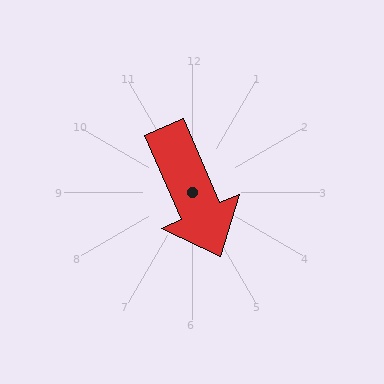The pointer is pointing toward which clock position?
Roughly 5 o'clock.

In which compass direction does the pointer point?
Southeast.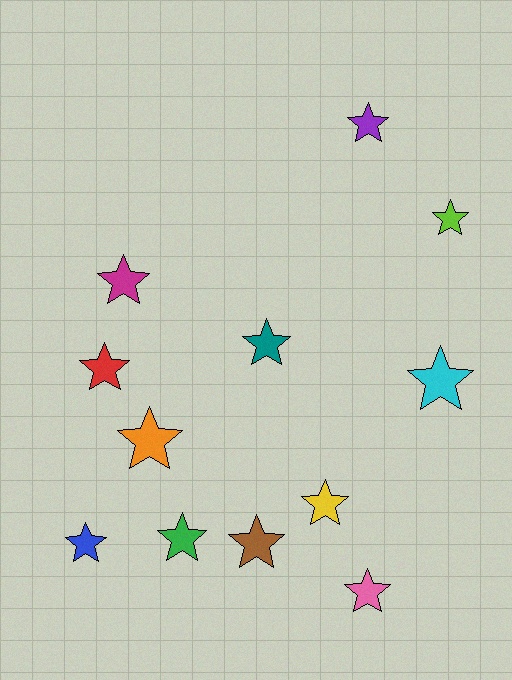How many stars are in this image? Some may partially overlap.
There are 12 stars.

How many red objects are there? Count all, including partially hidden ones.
There is 1 red object.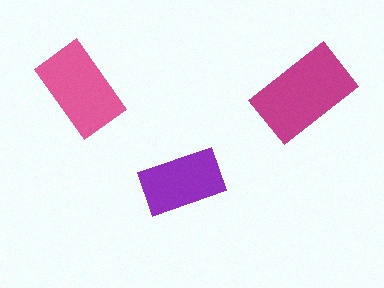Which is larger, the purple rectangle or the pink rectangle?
The pink one.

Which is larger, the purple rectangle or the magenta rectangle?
The magenta one.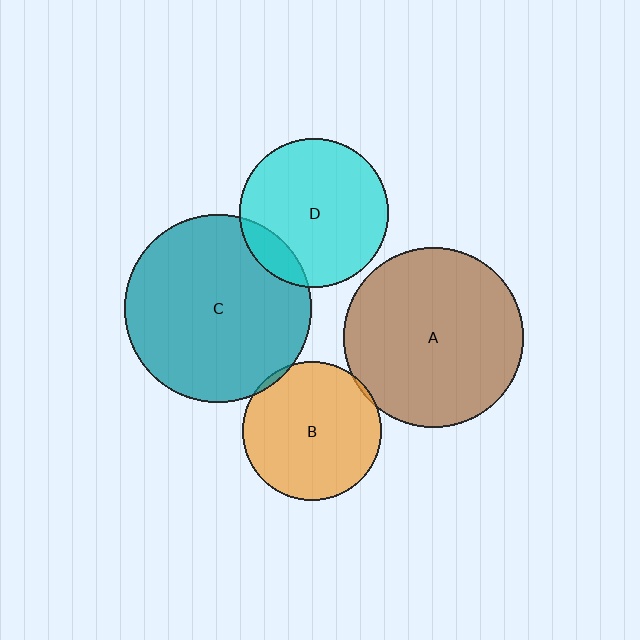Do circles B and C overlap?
Yes.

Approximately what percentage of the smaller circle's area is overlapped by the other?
Approximately 5%.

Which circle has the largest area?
Circle C (teal).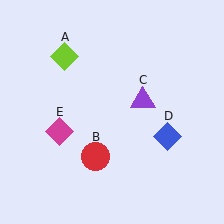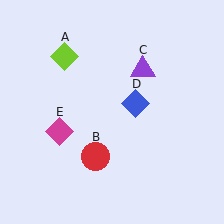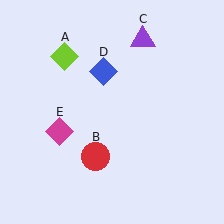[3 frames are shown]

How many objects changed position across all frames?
2 objects changed position: purple triangle (object C), blue diamond (object D).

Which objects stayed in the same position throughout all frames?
Lime diamond (object A) and red circle (object B) and magenta diamond (object E) remained stationary.